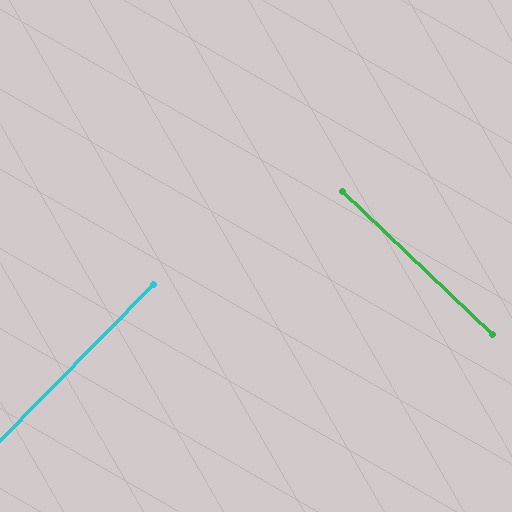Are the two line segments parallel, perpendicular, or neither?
Perpendicular — they meet at approximately 89°.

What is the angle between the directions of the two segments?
Approximately 89 degrees.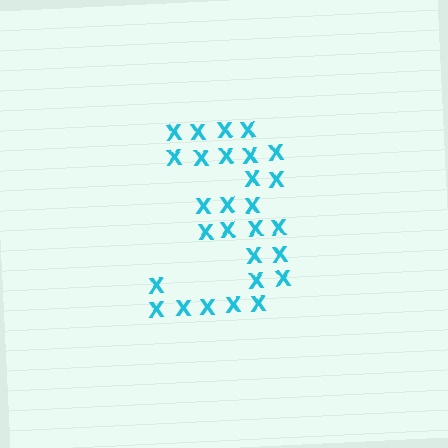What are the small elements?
The small elements are letter X's.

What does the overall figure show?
The overall figure shows the digit 3.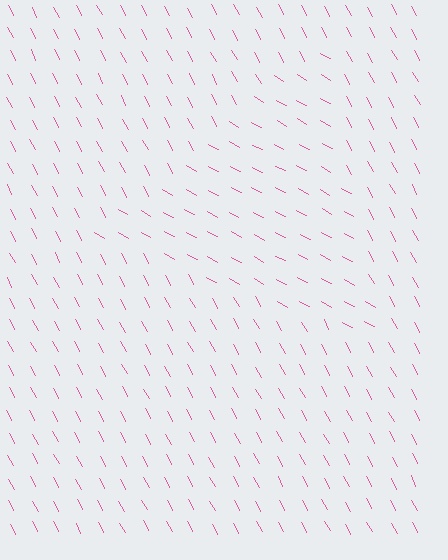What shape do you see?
I see a triangle.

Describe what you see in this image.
The image is filled with small pink line segments. A triangle region in the image has lines oriented differently from the surrounding lines, creating a visible texture boundary.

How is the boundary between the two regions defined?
The boundary is defined purely by a change in line orientation (approximately 34 degrees difference). All lines are the same color and thickness.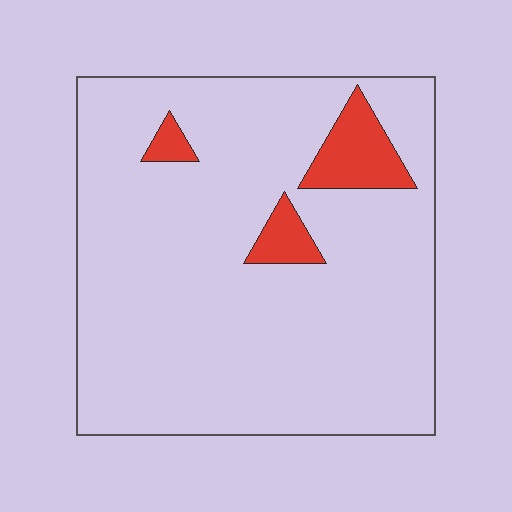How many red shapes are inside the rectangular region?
3.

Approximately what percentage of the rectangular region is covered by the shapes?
Approximately 10%.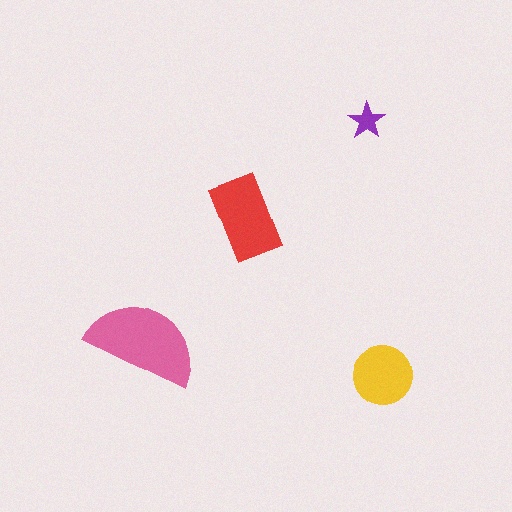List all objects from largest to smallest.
The pink semicircle, the red rectangle, the yellow circle, the purple star.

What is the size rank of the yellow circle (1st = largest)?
3rd.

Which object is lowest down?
The yellow circle is bottommost.